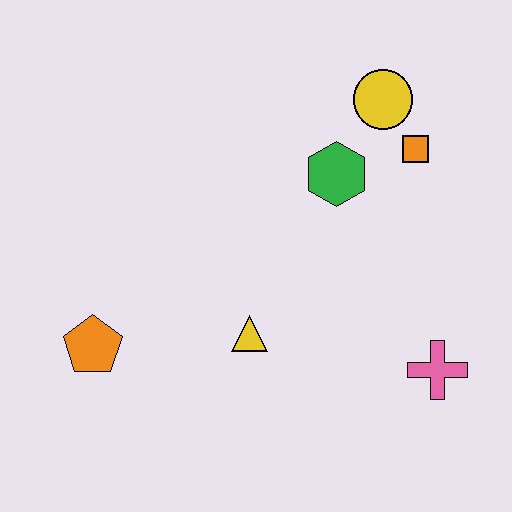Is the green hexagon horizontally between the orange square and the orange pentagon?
Yes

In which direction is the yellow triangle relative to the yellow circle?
The yellow triangle is below the yellow circle.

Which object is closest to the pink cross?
The yellow triangle is closest to the pink cross.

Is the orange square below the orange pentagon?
No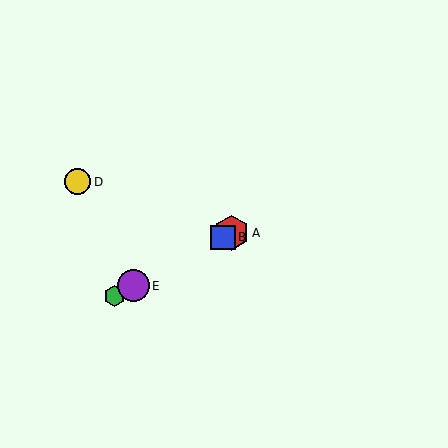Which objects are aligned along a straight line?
Objects A, B, C, E are aligned along a straight line.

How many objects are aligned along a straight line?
4 objects (A, B, C, E) are aligned along a straight line.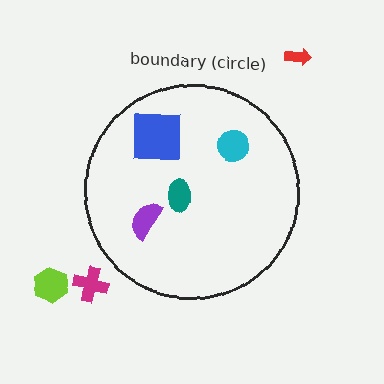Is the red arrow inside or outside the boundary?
Outside.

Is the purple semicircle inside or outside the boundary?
Inside.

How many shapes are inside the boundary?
4 inside, 3 outside.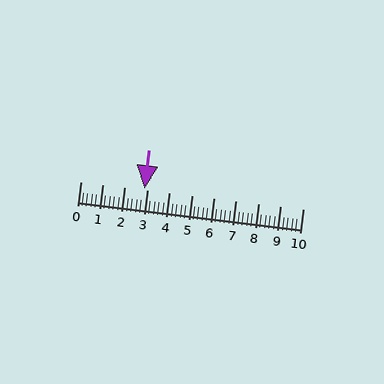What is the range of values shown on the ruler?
The ruler shows values from 0 to 10.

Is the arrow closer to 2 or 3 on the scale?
The arrow is closer to 3.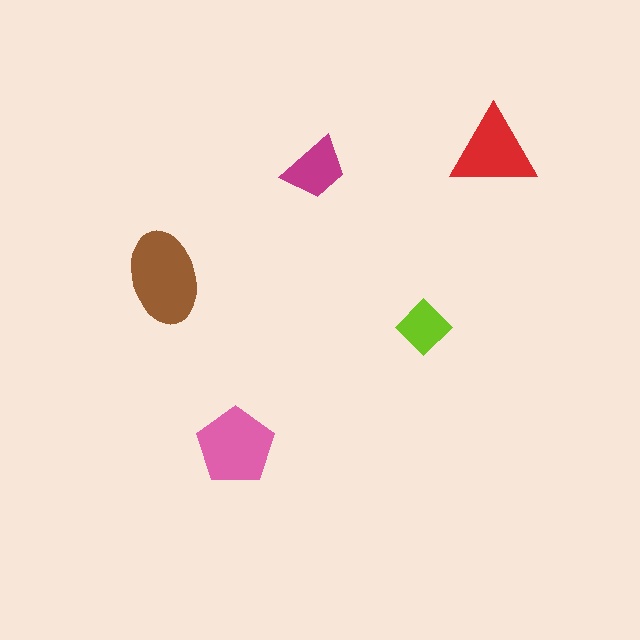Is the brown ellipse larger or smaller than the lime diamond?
Larger.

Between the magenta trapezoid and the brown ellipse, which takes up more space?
The brown ellipse.